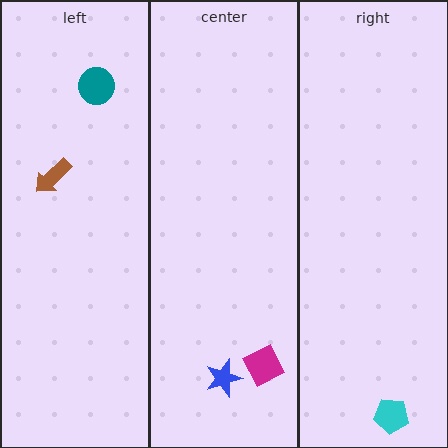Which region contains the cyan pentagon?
The right region.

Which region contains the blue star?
The center region.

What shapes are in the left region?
The teal circle, the brown arrow.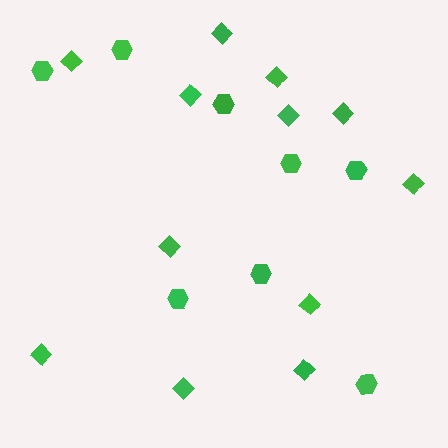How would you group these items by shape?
There are 2 groups: one group of diamonds (12) and one group of hexagons (8).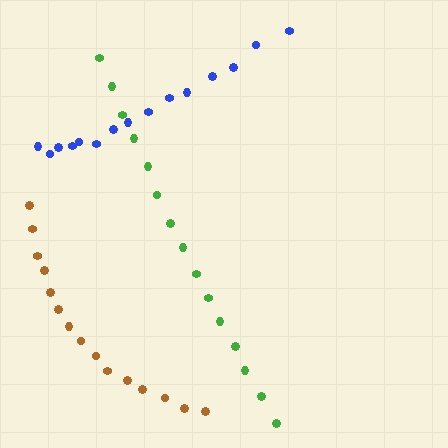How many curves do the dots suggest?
There are 3 distinct paths.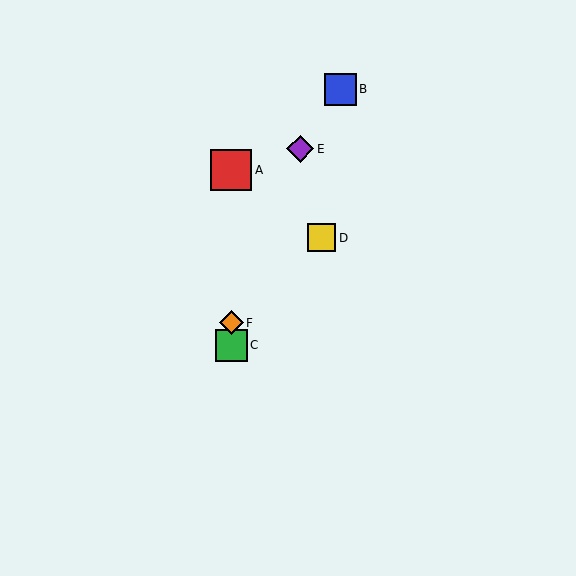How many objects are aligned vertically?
3 objects (A, C, F) are aligned vertically.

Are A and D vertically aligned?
No, A is at x≈231 and D is at x≈322.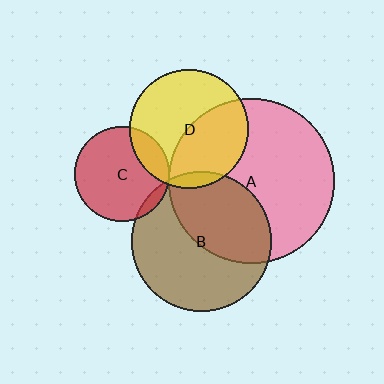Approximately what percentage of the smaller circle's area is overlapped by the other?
Approximately 45%.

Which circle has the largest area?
Circle A (pink).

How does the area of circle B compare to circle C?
Approximately 2.1 times.